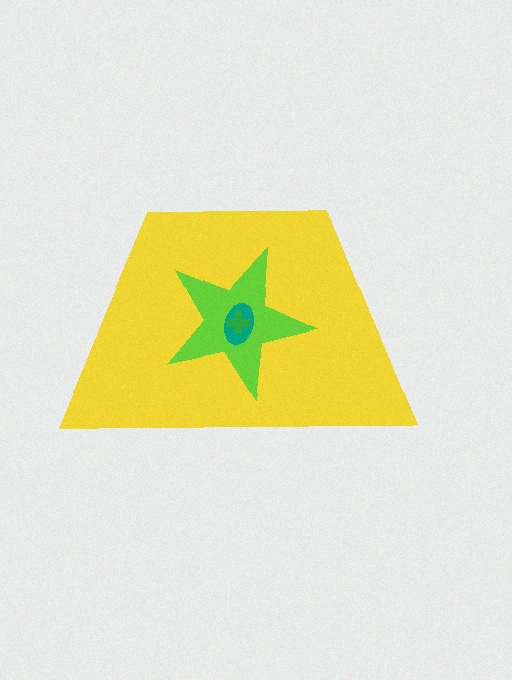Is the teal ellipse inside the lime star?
Yes.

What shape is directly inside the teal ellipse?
The green cross.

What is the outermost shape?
The yellow trapezoid.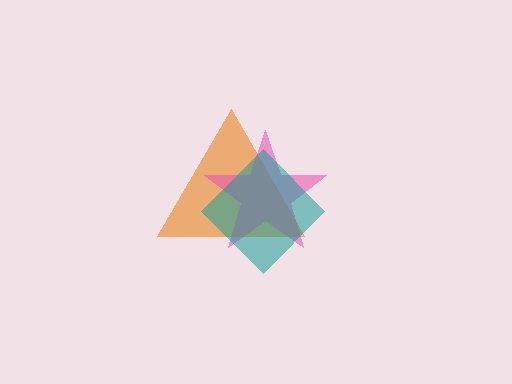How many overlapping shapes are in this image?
There are 3 overlapping shapes in the image.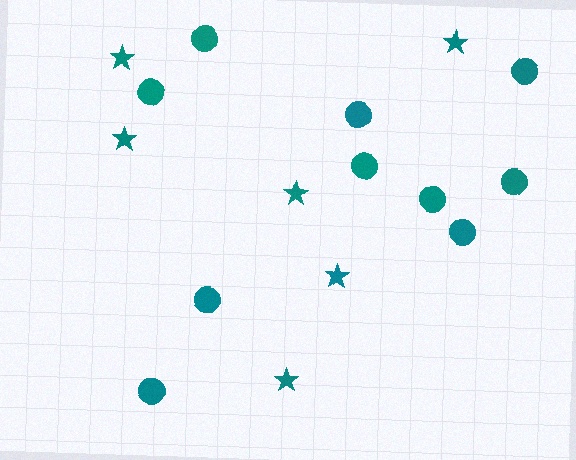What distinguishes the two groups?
There are 2 groups: one group of stars (6) and one group of circles (10).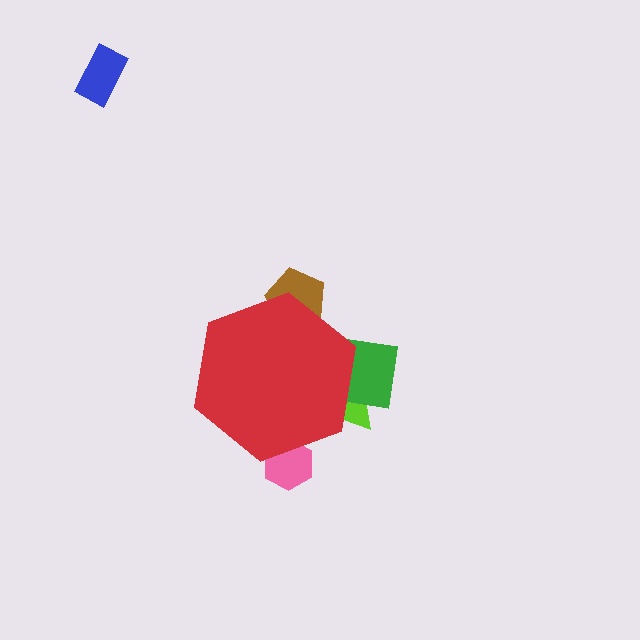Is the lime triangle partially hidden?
Yes, the lime triangle is partially hidden behind the red hexagon.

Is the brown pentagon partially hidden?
Yes, the brown pentagon is partially hidden behind the red hexagon.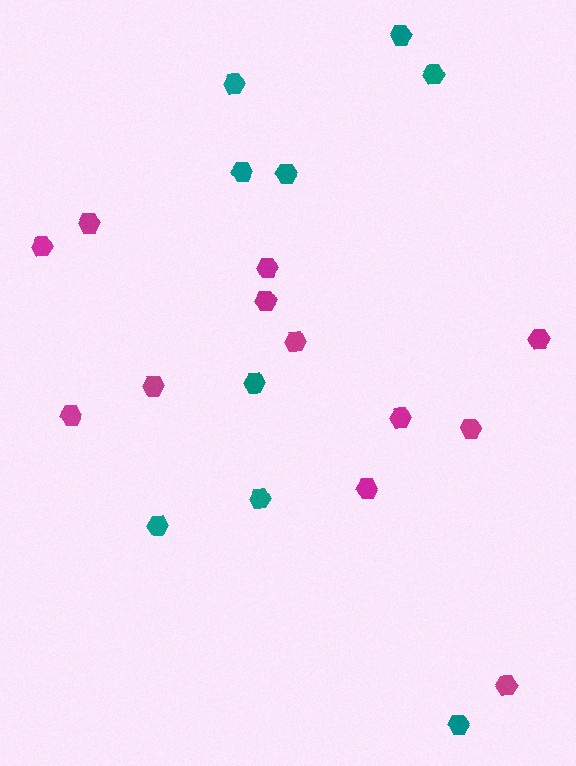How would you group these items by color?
There are 2 groups: one group of magenta hexagons (12) and one group of teal hexagons (9).